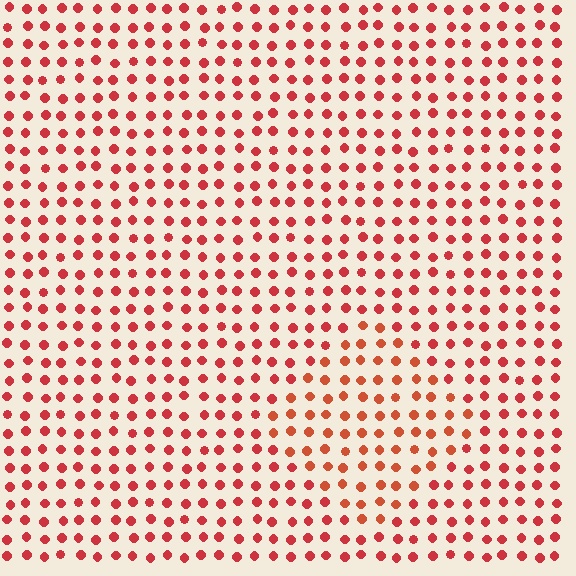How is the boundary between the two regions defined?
The boundary is defined purely by a slight shift in hue (about 17 degrees). Spacing, size, and orientation are identical on both sides.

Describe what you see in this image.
The image is filled with small red elements in a uniform arrangement. A diamond-shaped region is visible where the elements are tinted to a slightly different hue, forming a subtle color boundary.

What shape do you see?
I see a diamond.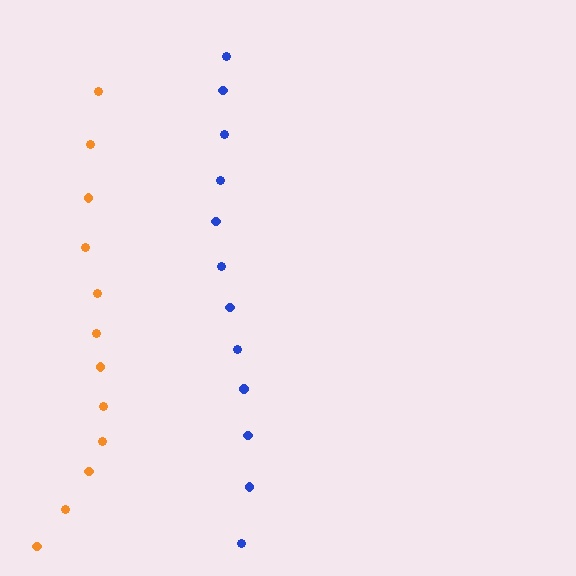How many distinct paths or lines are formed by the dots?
There are 2 distinct paths.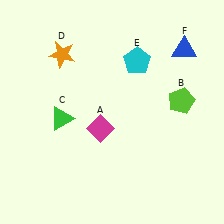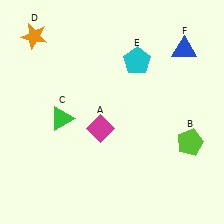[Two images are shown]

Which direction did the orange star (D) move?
The orange star (D) moved left.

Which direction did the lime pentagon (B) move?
The lime pentagon (B) moved down.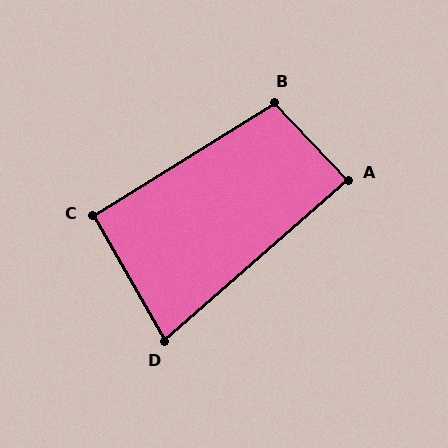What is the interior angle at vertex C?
Approximately 92 degrees (approximately right).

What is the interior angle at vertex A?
Approximately 88 degrees (approximately right).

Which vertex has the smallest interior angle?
D, at approximately 79 degrees.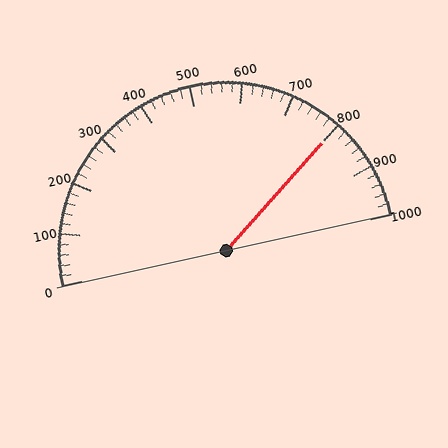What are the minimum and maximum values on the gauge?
The gauge ranges from 0 to 1000.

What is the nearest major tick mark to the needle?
The nearest major tick mark is 800.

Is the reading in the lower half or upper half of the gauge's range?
The reading is in the upper half of the range (0 to 1000).